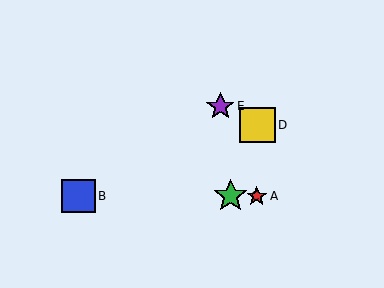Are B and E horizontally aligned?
No, B is at y≈196 and E is at y≈106.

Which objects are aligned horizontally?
Objects A, B, C are aligned horizontally.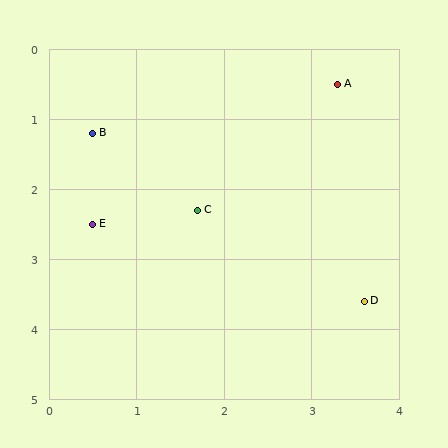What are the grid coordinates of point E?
Point E is at approximately (0.5, 2.5).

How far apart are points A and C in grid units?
Points A and C are about 2.4 grid units apart.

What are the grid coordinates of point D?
Point D is at approximately (3.6, 3.6).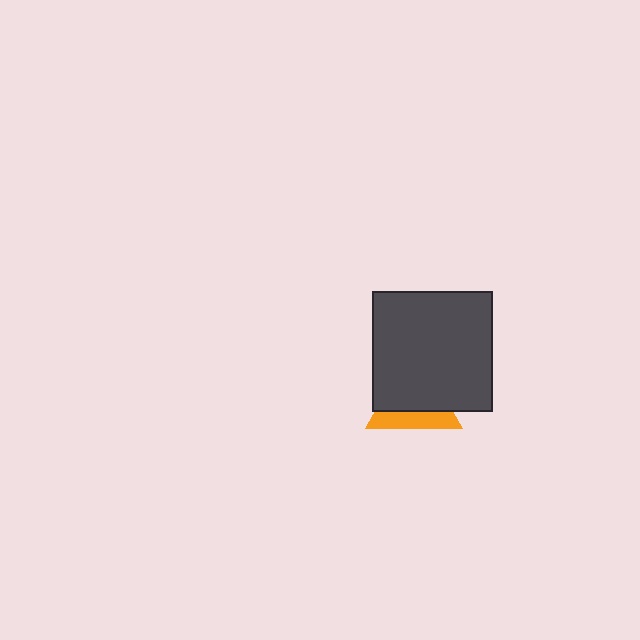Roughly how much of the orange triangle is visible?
A small part of it is visible (roughly 38%).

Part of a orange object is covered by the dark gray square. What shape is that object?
It is a triangle.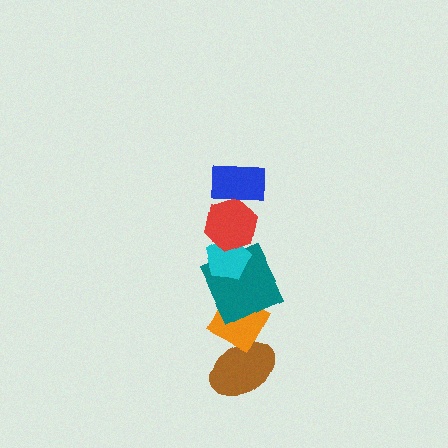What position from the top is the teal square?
The teal square is 4th from the top.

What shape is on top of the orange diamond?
The teal square is on top of the orange diamond.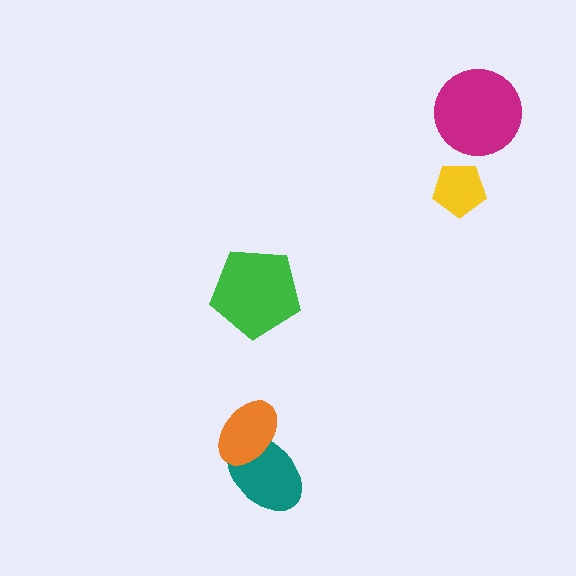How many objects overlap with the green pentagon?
0 objects overlap with the green pentagon.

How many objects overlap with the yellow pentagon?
0 objects overlap with the yellow pentagon.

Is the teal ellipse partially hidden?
Yes, it is partially covered by another shape.